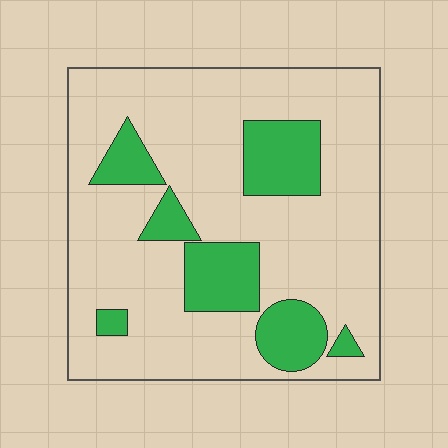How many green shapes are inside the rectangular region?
7.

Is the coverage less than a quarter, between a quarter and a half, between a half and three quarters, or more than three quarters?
Less than a quarter.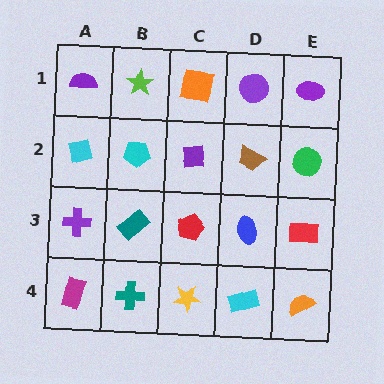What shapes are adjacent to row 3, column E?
A green circle (row 2, column E), an orange semicircle (row 4, column E), a blue ellipse (row 3, column D).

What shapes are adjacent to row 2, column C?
An orange square (row 1, column C), a red pentagon (row 3, column C), a cyan pentagon (row 2, column B), a brown trapezoid (row 2, column D).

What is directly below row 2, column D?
A blue ellipse.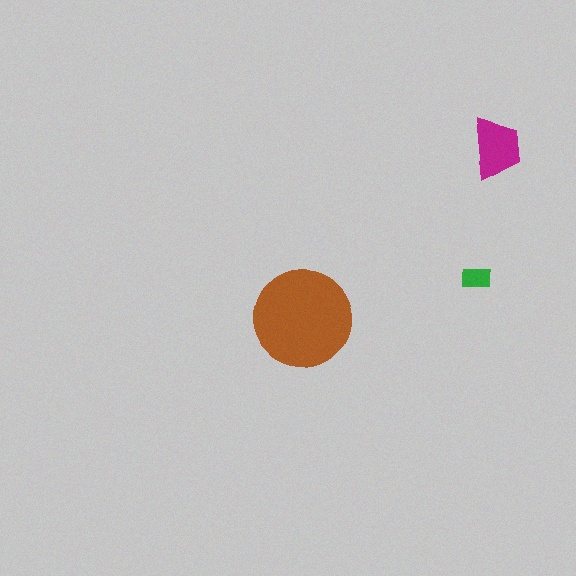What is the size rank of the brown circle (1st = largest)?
1st.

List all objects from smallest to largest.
The green rectangle, the magenta trapezoid, the brown circle.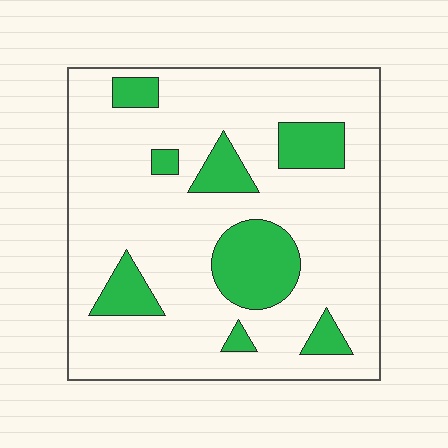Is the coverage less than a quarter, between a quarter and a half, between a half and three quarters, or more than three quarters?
Less than a quarter.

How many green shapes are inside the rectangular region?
8.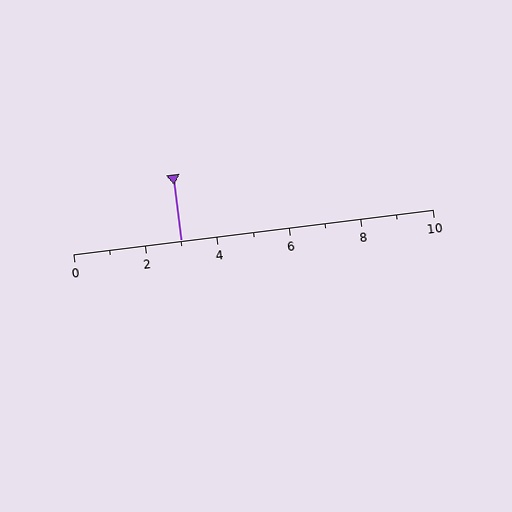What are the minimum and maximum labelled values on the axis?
The axis runs from 0 to 10.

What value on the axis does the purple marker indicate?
The marker indicates approximately 3.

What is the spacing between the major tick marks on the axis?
The major ticks are spaced 2 apart.